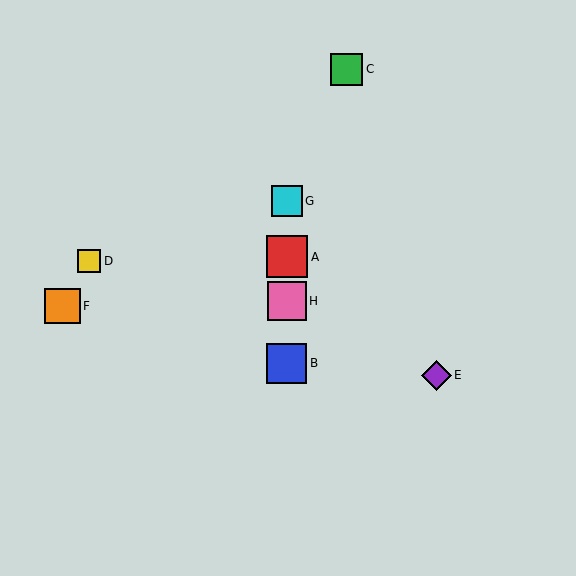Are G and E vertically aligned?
No, G is at x≈287 and E is at x≈436.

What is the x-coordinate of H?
Object H is at x≈287.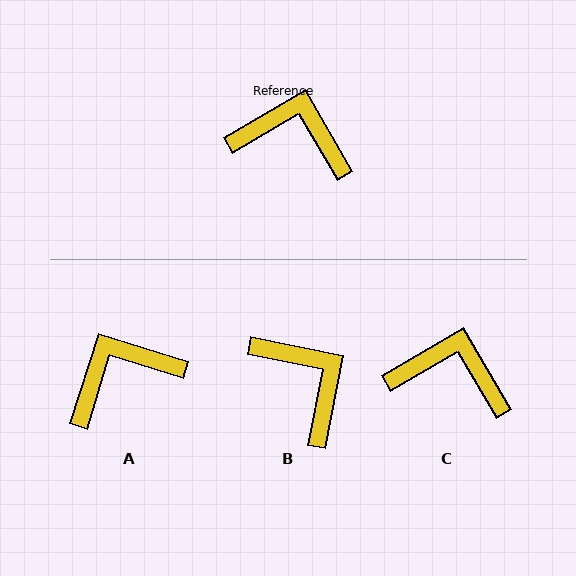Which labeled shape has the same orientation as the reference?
C.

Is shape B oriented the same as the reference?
No, it is off by about 42 degrees.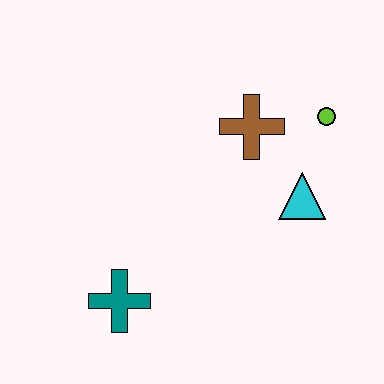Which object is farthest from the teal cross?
The lime circle is farthest from the teal cross.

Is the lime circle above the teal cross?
Yes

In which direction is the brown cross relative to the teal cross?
The brown cross is above the teal cross.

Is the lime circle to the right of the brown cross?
Yes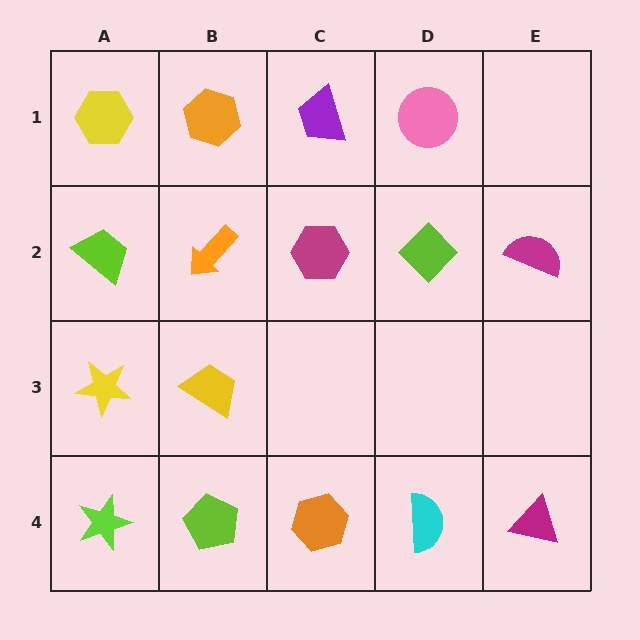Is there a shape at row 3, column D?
No, that cell is empty.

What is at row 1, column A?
A yellow hexagon.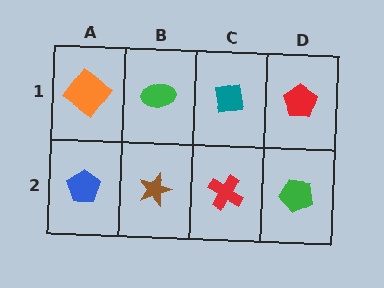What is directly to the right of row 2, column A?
A brown star.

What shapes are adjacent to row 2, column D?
A red pentagon (row 1, column D), a red cross (row 2, column C).